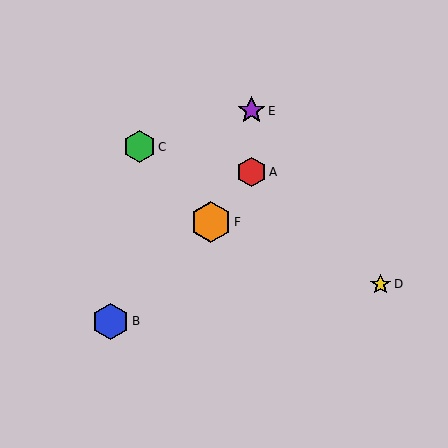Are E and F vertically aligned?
No, E is at x≈252 and F is at x≈211.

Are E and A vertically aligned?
Yes, both are at x≈252.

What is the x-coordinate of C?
Object C is at x≈139.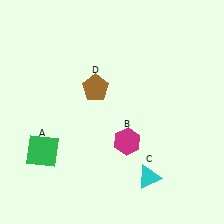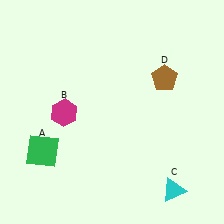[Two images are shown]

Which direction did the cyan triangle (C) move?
The cyan triangle (C) moved right.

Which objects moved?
The objects that moved are: the magenta hexagon (B), the cyan triangle (C), the brown pentagon (D).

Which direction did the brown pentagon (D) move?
The brown pentagon (D) moved right.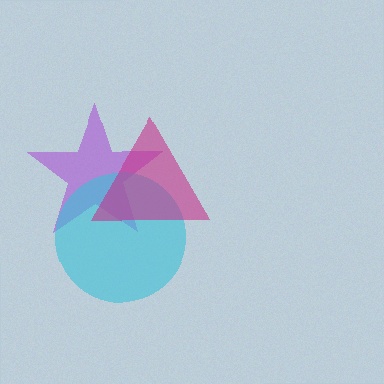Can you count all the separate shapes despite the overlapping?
Yes, there are 3 separate shapes.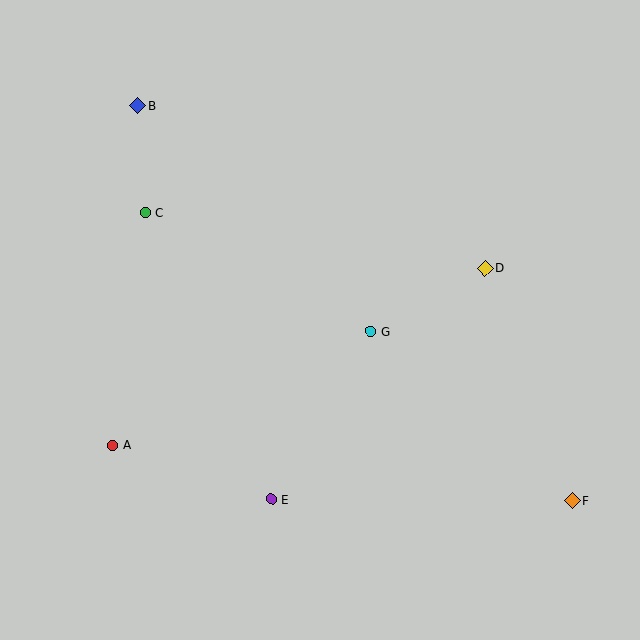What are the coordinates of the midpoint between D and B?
The midpoint between D and B is at (311, 187).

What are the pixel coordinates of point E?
Point E is at (271, 499).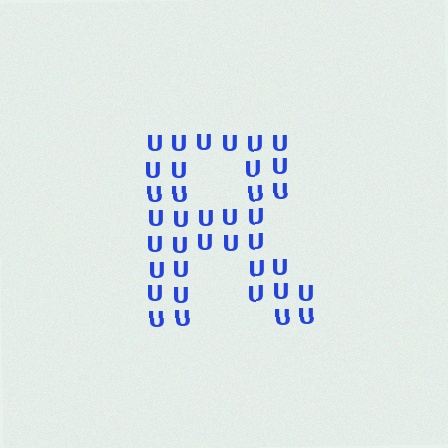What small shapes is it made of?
It is made of small letter U's.